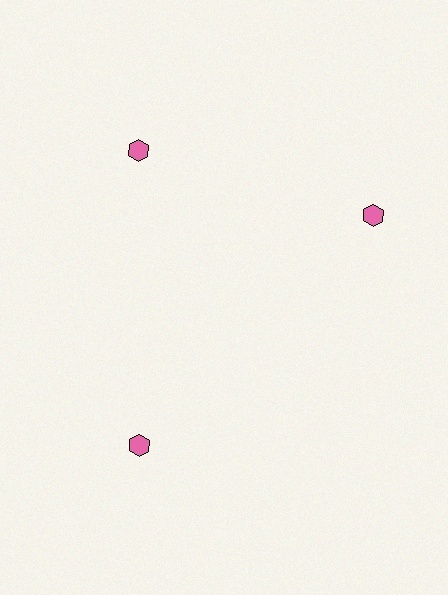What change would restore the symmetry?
The symmetry would be restored by rotating it back into even spacing with its neighbors so that all 3 hexagons sit at equal angles and equal distance from the center.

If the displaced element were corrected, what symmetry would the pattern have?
It would have 3-fold rotational symmetry — the pattern would map onto itself every 120 degrees.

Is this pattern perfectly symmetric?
No. The 3 pink hexagons are arranged in a ring, but one element near the 3 o'clock position is rotated out of alignment along the ring, breaking the 3-fold rotational symmetry.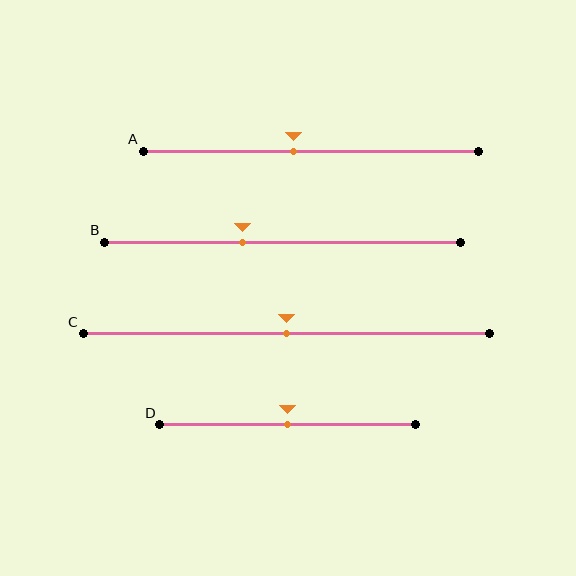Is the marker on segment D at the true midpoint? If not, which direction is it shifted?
Yes, the marker on segment D is at the true midpoint.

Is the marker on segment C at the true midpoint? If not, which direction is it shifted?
Yes, the marker on segment C is at the true midpoint.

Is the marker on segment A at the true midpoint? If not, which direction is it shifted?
No, the marker on segment A is shifted to the left by about 5% of the segment length.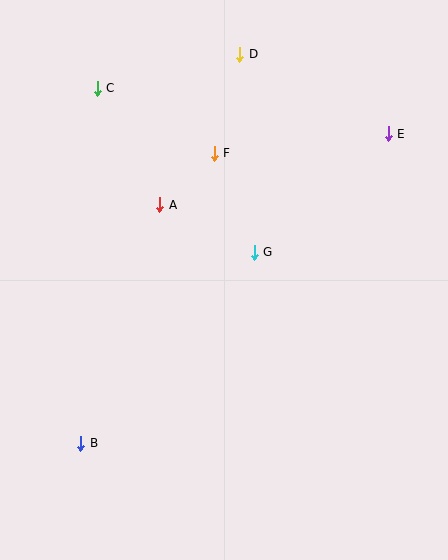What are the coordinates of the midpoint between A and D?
The midpoint between A and D is at (200, 130).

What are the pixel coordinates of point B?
Point B is at (81, 443).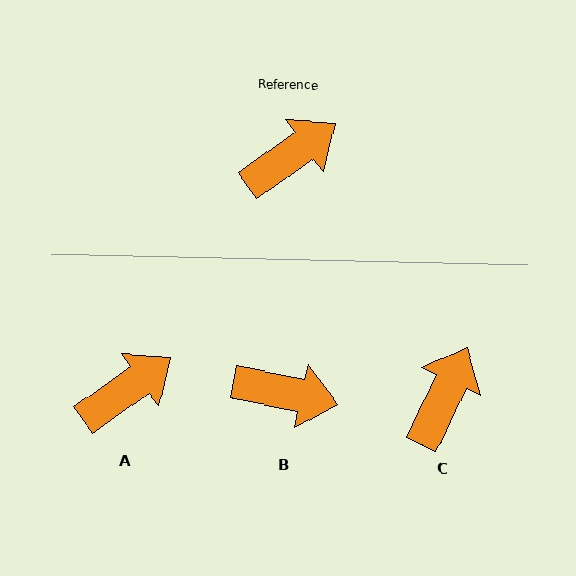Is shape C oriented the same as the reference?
No, it is off by about 29 degrees.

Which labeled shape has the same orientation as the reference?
A.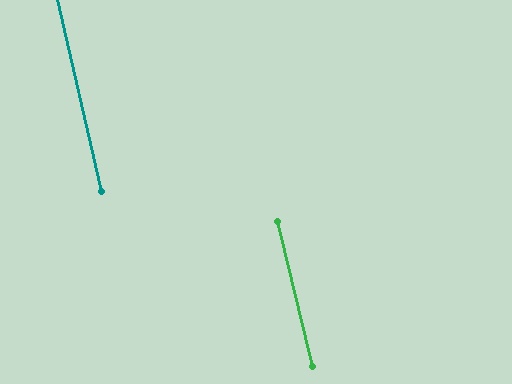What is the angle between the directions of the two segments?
Approximately 1 degree.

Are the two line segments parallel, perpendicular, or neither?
Parallel — their directions differ by only 0.7°.